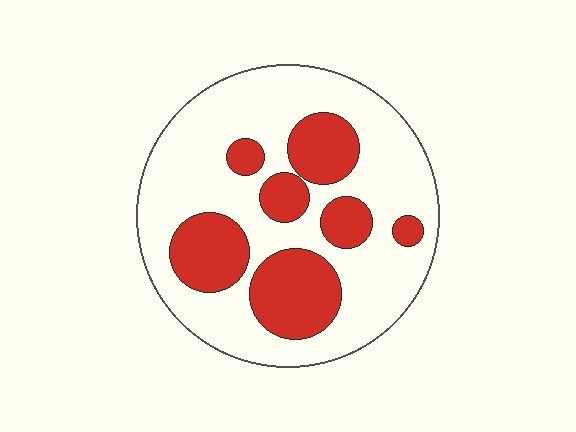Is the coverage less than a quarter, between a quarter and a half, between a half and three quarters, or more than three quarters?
Between a quarter and a half.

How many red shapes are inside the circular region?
7.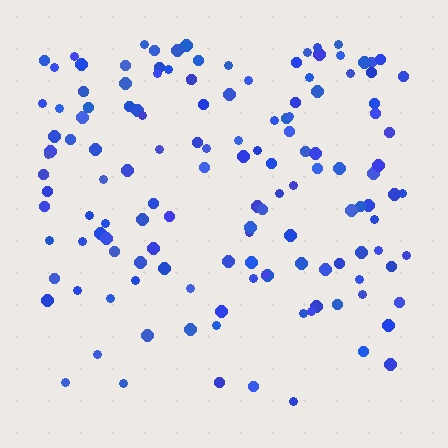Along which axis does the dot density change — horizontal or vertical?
Vertical.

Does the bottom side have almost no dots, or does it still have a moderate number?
Still a moderate number, just noticeably fewer than the top.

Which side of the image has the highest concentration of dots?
The top.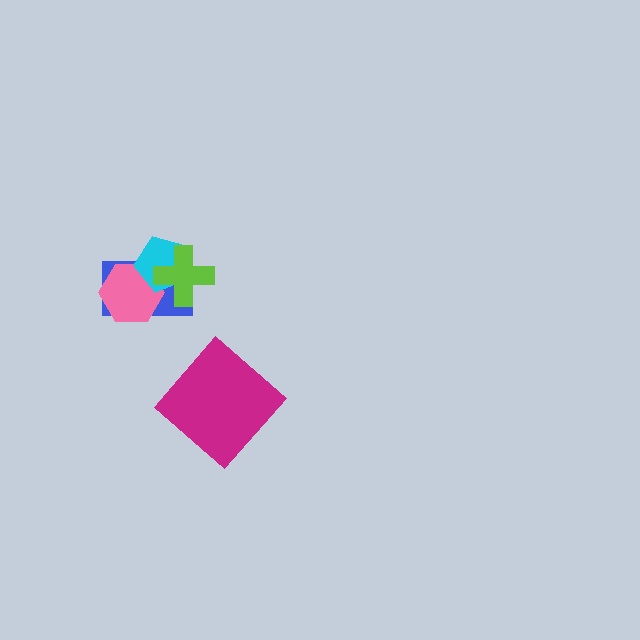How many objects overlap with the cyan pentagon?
3 objects overlap with the cyan pentagon.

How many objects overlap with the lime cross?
3 objects overlap with the lime cross.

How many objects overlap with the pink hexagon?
3 objects overlap with the pink hexagon.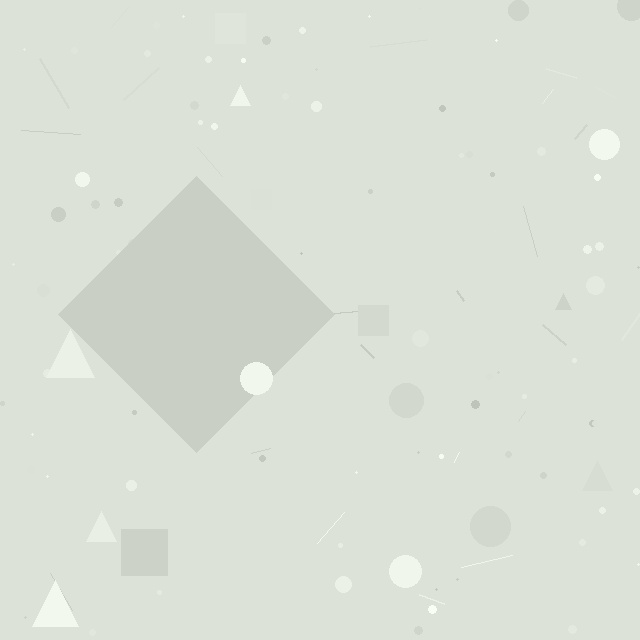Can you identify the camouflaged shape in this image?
The camouflaged shape is a diamond.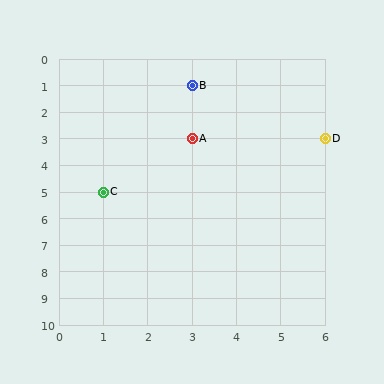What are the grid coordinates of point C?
Point C is at grid coordinates (1, 5).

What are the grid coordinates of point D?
Point D is at grid coordinates (6, 3).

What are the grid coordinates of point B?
Point B is at grid coordinates (3, 1).